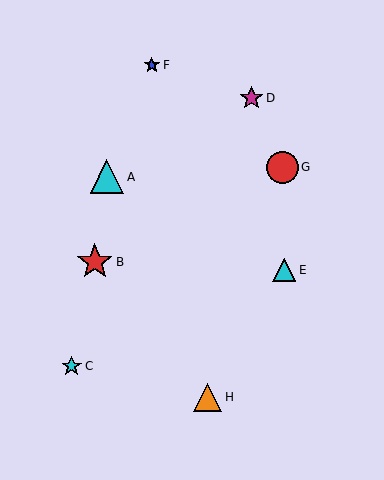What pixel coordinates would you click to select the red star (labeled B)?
Click at (95, 262) to select the red star B.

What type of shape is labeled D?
Shape D is a magenta star.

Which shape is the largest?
The red star (labeled B) is the largest.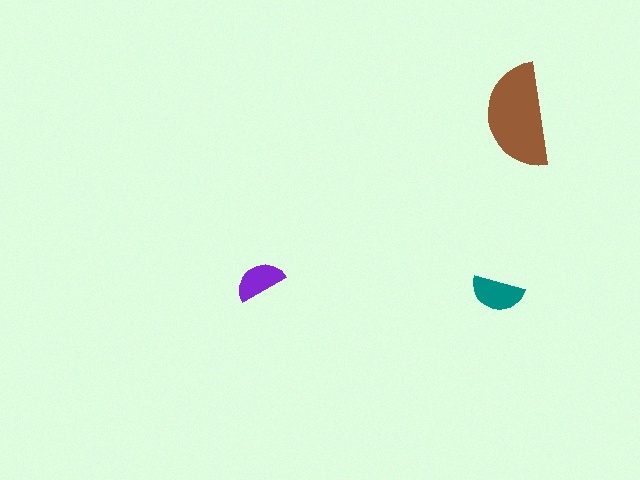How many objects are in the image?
There are 3 objects in the image.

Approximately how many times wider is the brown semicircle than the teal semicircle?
About 2 times wider.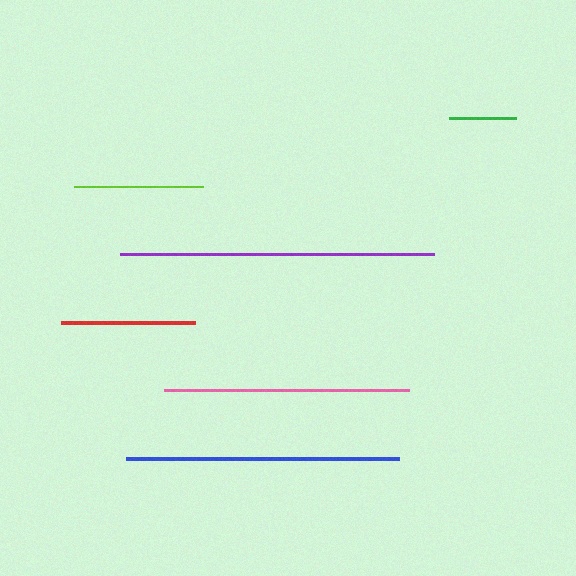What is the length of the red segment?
The red segment is approximately 134 pixels long.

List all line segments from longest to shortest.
From longest to shortest: purple, blue, pink, red, lime, green.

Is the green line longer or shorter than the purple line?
The purple line is longer than the green line.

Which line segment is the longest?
The purple line is the longest at approximately 315 pixels.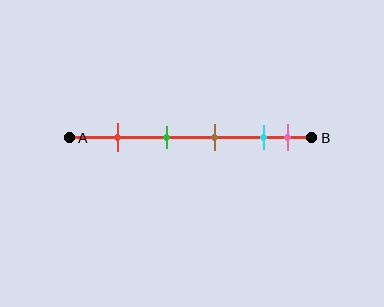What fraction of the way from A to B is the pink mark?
The pink mark is approximately 90% (0.9) of the way from A to B.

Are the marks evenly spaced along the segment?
No, the marks are not evenly spaced.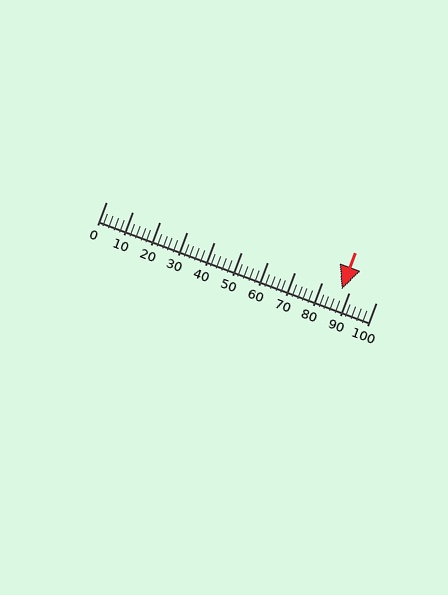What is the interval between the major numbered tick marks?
The major tick marks are spaced 10 units apart.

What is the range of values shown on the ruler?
The ruler shows values from 0 to 100.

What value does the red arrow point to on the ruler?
The red arrow points to approximately 87.